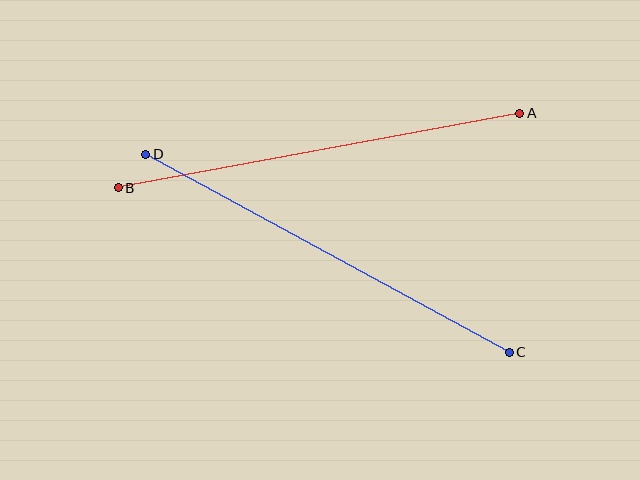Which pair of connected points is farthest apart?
Points C and D are farthest apart.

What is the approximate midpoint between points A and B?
The midpoint is at approximately (319, 151) pixels.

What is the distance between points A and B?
The distance is approximately 409 pixels.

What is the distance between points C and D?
The distance is approximately 414 pixels.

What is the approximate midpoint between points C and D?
The midpoint is at approximately (328, 253) pixels.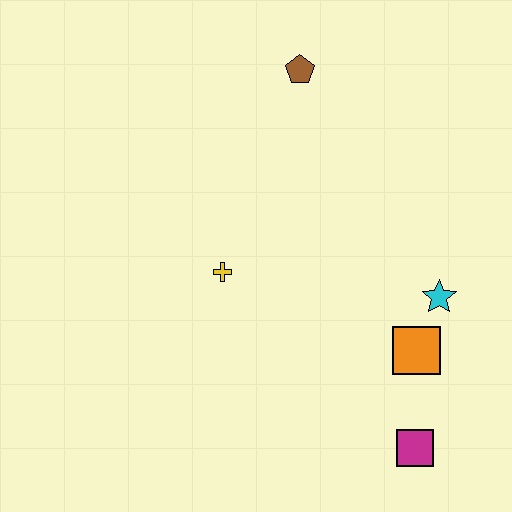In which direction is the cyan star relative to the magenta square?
The cyan star is above the magenta square.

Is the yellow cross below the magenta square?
No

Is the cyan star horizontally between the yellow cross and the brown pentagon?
No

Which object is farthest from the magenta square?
The brown pentagon is farthest from the magenta square.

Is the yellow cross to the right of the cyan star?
No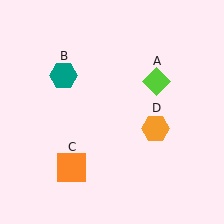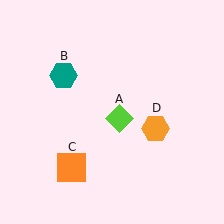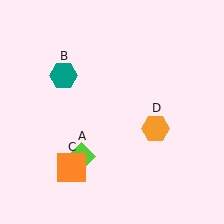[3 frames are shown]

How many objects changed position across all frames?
1 object changed position: lime diamond (object A).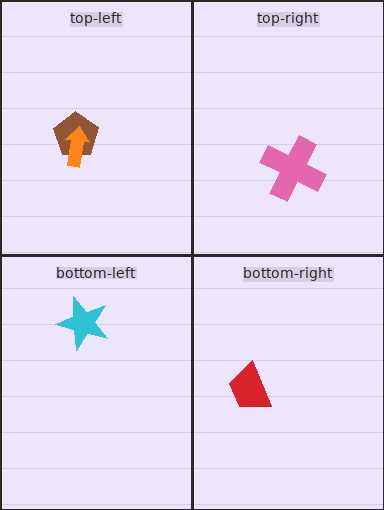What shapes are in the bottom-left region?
The cyan star.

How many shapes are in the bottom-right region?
1.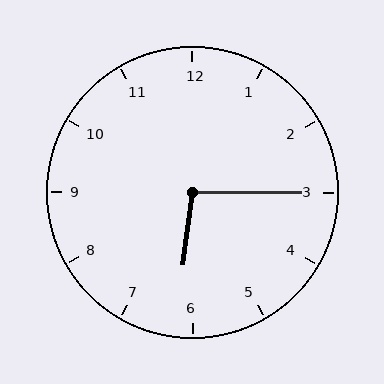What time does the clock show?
6:15.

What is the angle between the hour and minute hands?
Approximately 98 degrees.